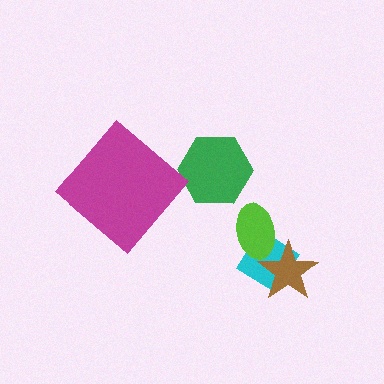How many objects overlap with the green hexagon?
0 objects overlap with the green hexagon.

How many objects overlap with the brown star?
2 objects overlap with the brown star.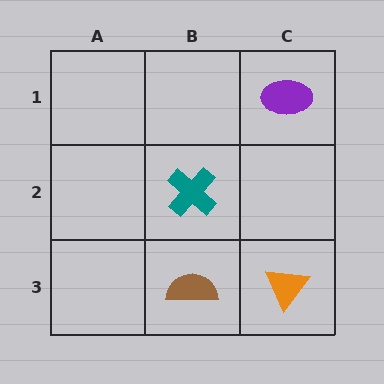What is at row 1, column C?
A purple ellipse.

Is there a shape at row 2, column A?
No, that cell is empty.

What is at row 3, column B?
A brown semicircle.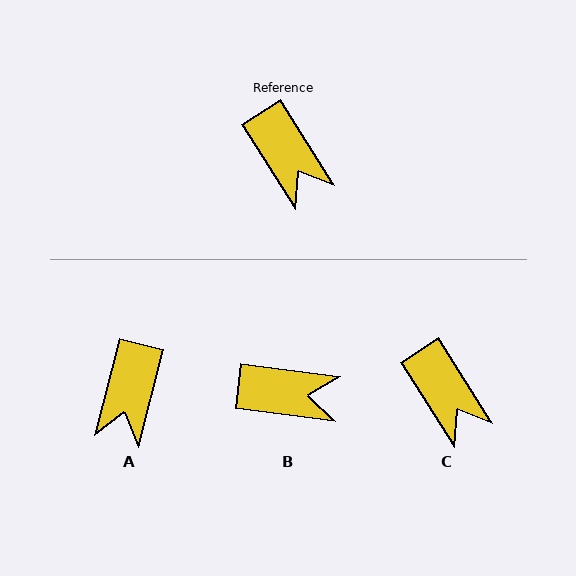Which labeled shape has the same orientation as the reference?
C.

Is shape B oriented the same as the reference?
No, it is off by about 50 degrees.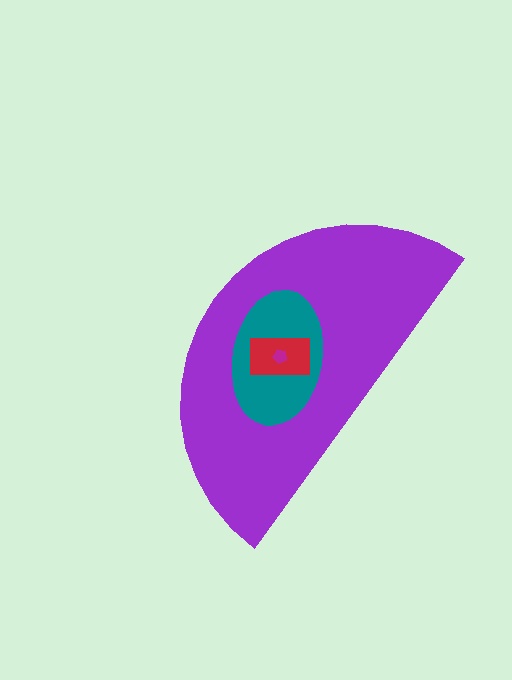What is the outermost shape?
The purple semicircle.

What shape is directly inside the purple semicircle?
The teal ellipse.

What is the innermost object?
The magenta pentagon.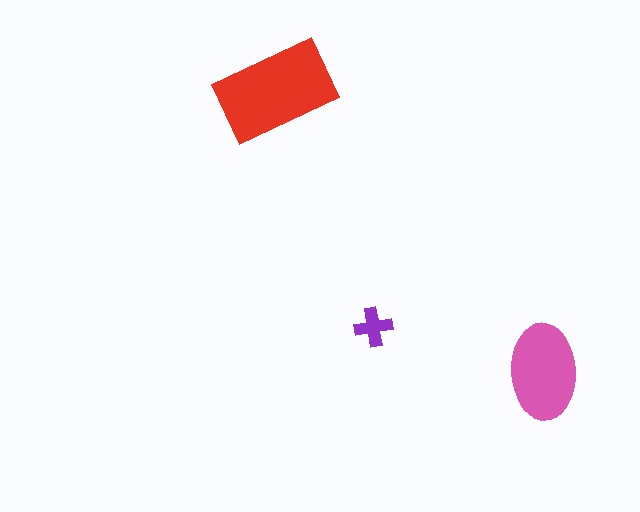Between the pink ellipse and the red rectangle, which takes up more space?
The red rectangle.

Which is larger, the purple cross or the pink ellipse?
The pink ellipse.